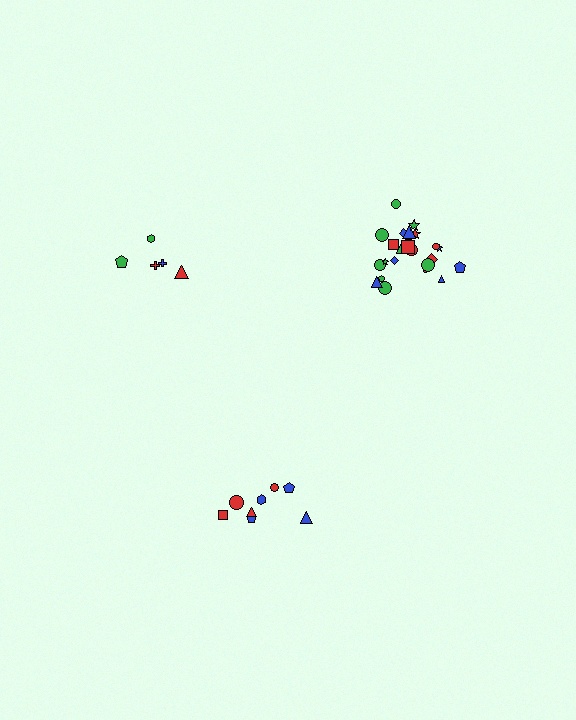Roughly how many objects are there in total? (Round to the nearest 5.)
Roughly 40 objects in total.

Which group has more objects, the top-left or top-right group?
The top-right group.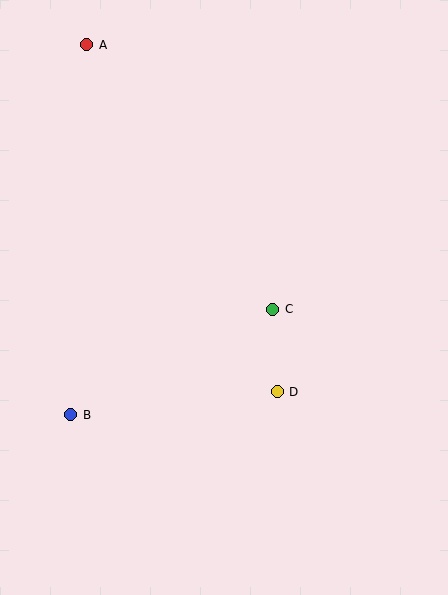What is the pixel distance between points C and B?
The distance between C and B is 228 pixels.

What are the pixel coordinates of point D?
Point D is at (277, 392).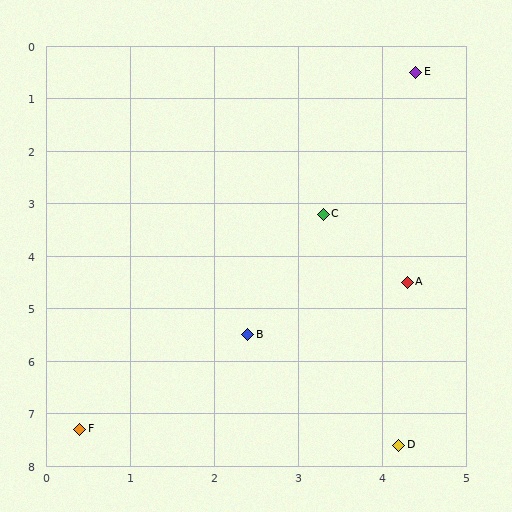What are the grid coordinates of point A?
Point A is at approximately (4.3, 4.5).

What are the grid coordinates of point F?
Point F is at approximately (0.4, 7.3).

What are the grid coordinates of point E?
Point E is at approximately (4.4, 0.5).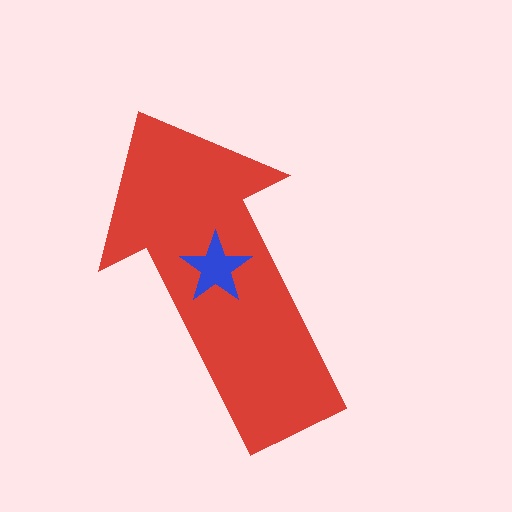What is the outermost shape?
The red arrow.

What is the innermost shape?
The blue star.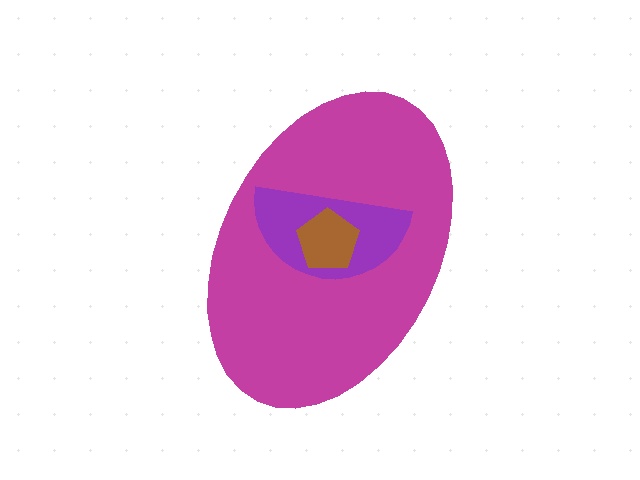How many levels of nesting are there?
3.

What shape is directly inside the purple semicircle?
The brown pentagon.